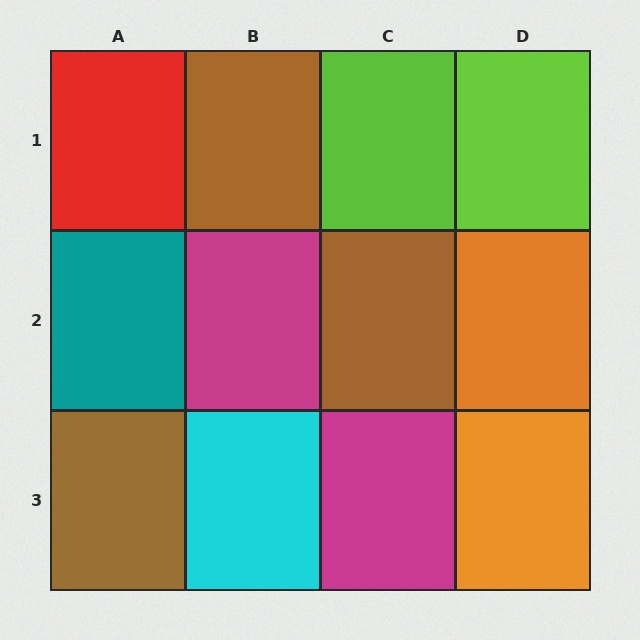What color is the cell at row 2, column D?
Orange.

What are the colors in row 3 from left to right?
Brown, cyan, magenta, orange.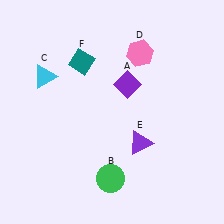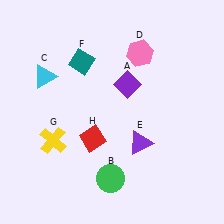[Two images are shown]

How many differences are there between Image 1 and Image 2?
There are 2 differences between the two images.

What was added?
A yellow cross (G), a red diamond (H) were added in Image 2.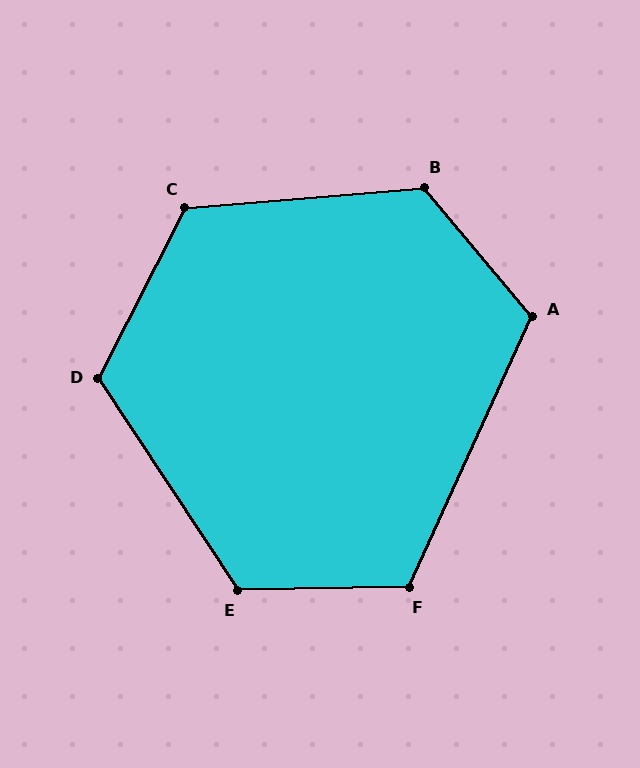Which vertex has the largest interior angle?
B, at approximately 125 degrees.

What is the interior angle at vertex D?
Approximately 120 degrees (obtuse).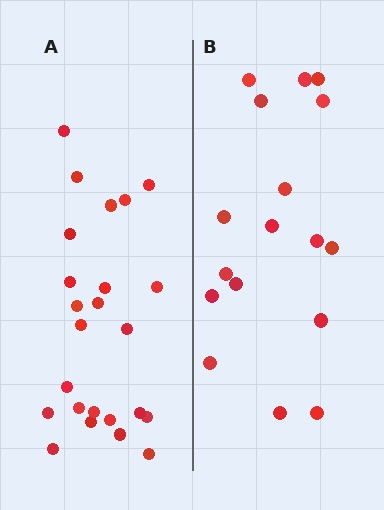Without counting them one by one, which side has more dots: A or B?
Region A (the left region) has more dots.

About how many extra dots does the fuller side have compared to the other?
Region A has roughly 8 or so more dots than region B.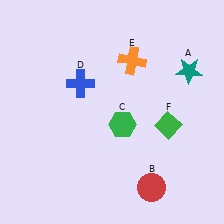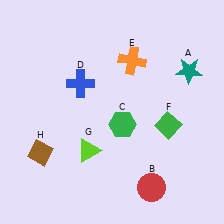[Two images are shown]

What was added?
A lime triangle (G), a brown diamond (H) were added in Image 2.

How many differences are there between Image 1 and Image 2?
There are 2 differences between the two images.